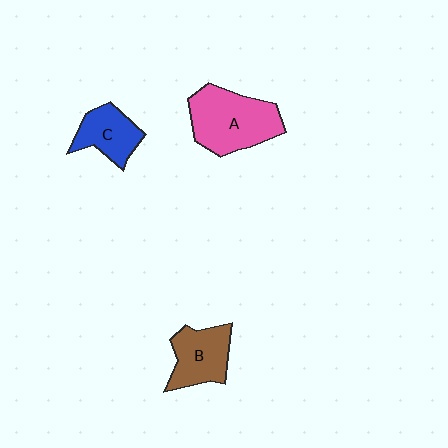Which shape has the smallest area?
Shape C (blue).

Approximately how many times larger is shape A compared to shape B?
Approximately 1.5 times.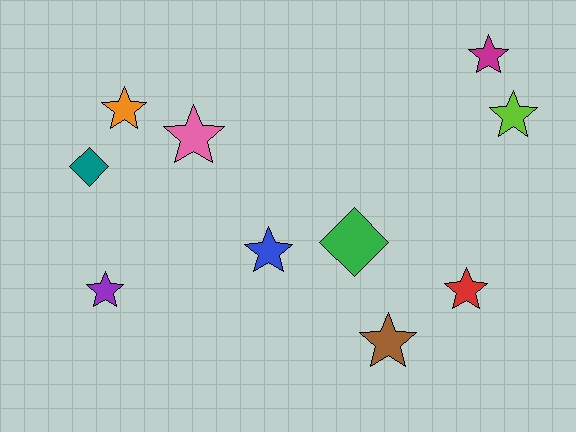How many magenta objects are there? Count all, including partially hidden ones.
There is 1 magenta object.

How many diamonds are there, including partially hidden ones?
There are 2 diamonds.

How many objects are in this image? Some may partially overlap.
There are 10 objects.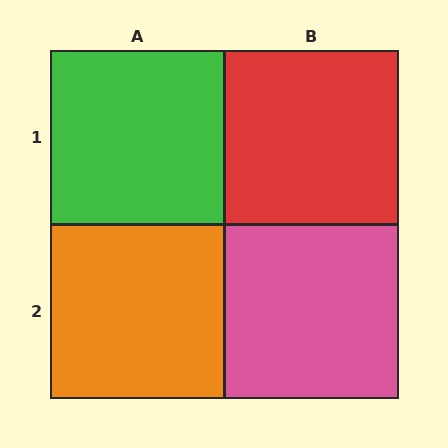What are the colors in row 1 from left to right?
Green, red.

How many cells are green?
1 cell is green.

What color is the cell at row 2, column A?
Orange.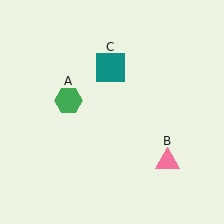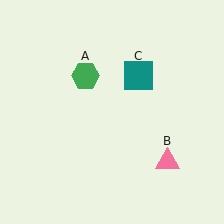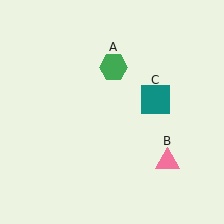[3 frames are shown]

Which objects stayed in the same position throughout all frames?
Pink triangle (object B) remained stationary.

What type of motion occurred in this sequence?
The green hexagon (object A), teal square (object C) rotated clockwise around the center of the scene.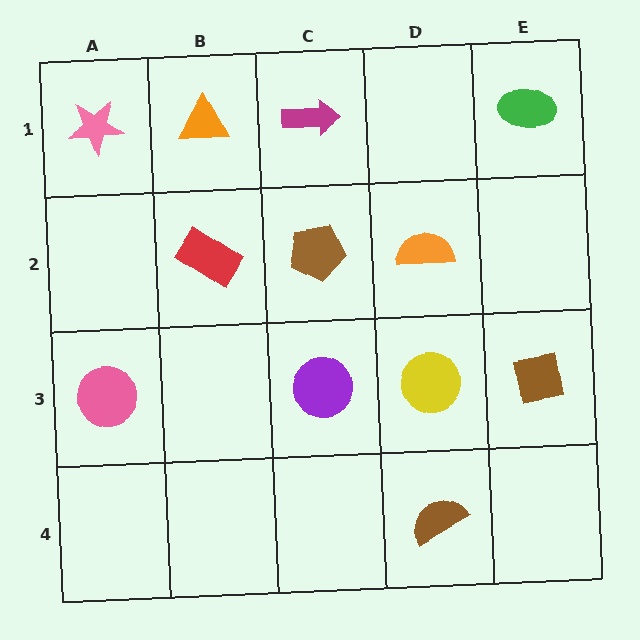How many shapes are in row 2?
3 shapes.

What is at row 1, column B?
An orange triangle.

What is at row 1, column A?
A pink star.